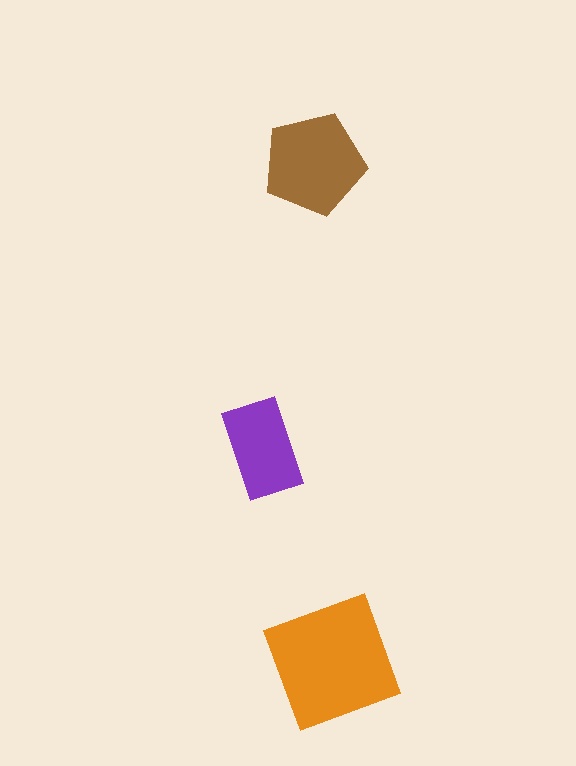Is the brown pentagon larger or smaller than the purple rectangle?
Larger.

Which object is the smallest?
The purple rectangle.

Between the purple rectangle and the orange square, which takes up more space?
The orange square.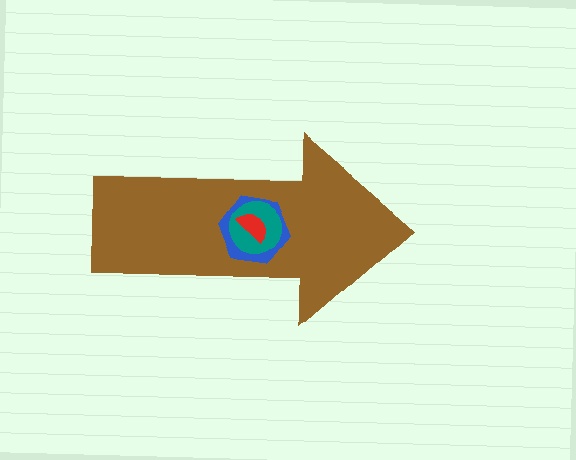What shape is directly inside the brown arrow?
The blue hexagon.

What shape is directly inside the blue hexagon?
The teal circle.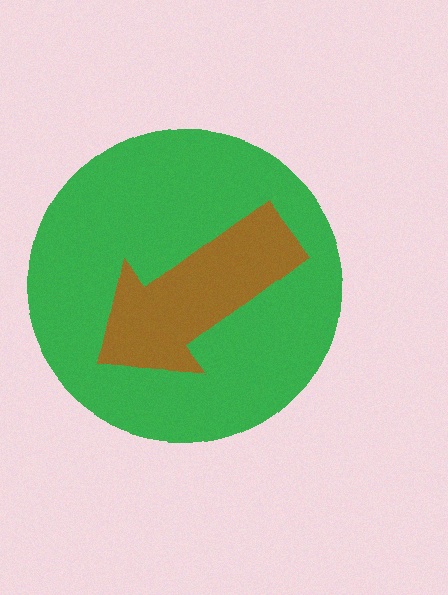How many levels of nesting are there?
2.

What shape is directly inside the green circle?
The brown arrow.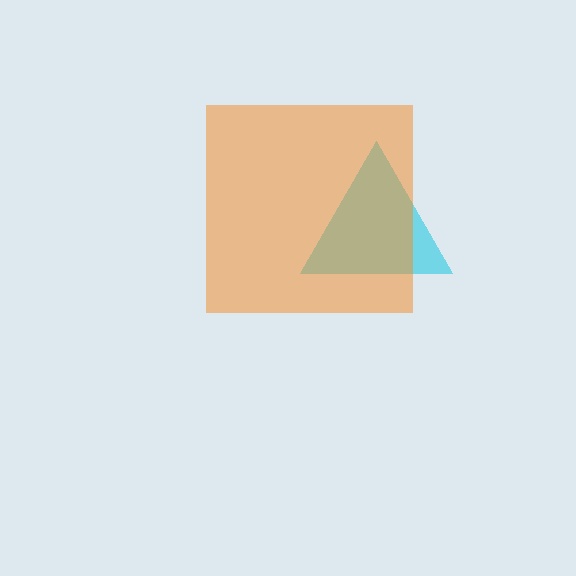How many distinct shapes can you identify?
There are 2 distinct shapes: a cyan triangle, an orange square.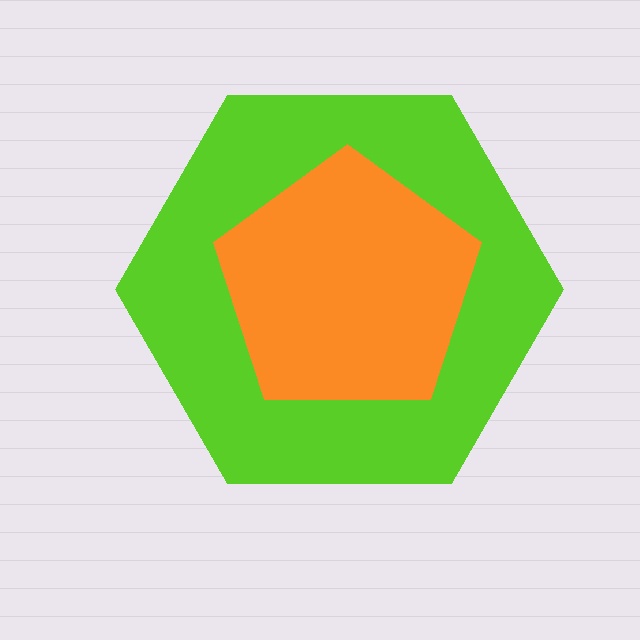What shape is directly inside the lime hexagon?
The orange pentagon.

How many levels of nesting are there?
2.